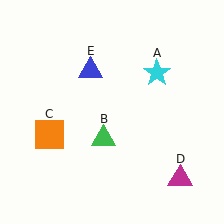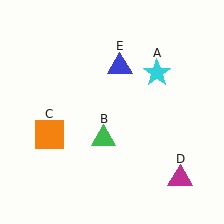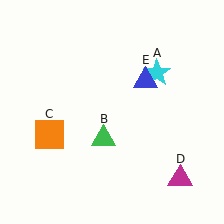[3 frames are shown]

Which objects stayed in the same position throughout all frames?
Cyan star (object A) and green triangle (object B) and orange square (object C) and magenta triangle (object D) remained stationary.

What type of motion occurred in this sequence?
The blue triangle (object E) rotated clockwise around the center of the scene.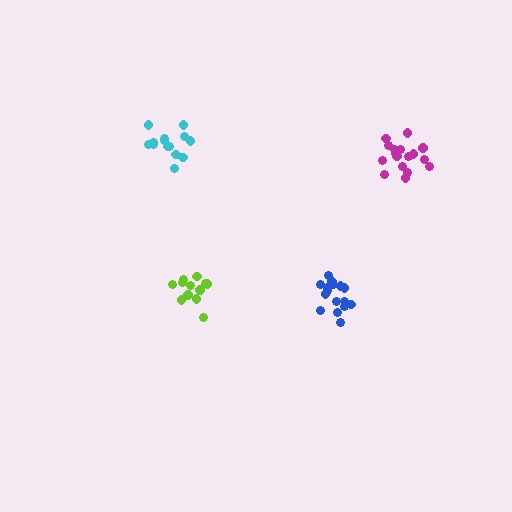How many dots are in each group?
Group 1: 12 dots, Group 2: 14 dots, Group 3: 17 dots, Group 4: 17 dots (60 total).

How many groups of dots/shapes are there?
There are 4 groups.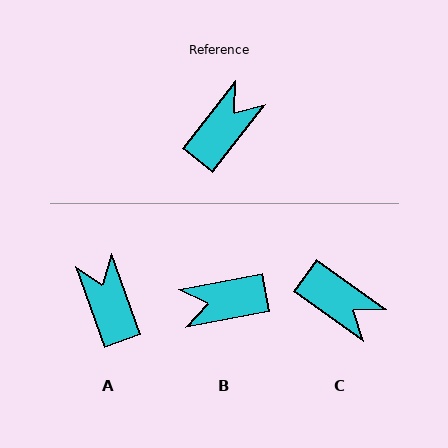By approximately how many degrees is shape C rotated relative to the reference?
Approximately 88 degrees clockwise.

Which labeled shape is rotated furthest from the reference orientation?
B, about 139 degrees away.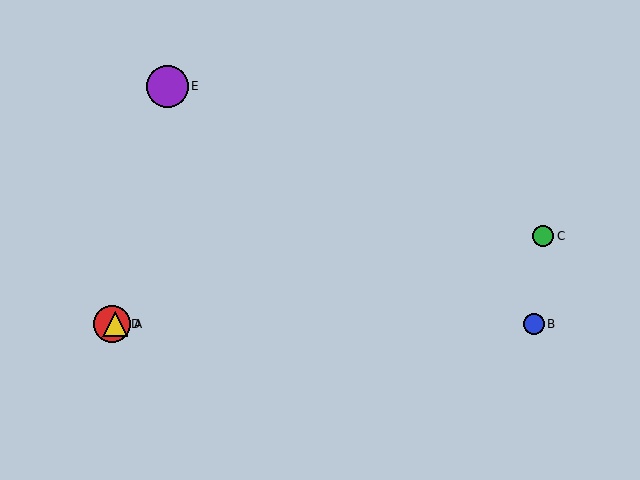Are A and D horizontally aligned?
Yes, both are at y≈324.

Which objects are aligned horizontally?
Objects A, B, D are aligned horizontally.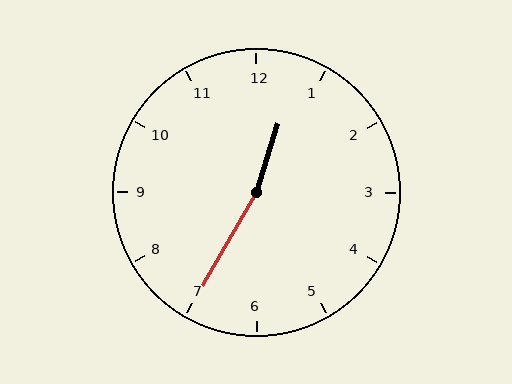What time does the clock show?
12:35.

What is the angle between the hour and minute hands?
Approximately 168 degrees.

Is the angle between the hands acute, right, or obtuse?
It is obtuse.